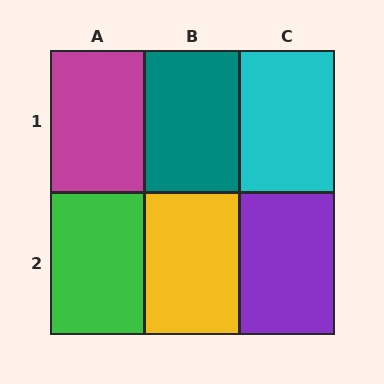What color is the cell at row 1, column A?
Magenta.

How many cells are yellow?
1 cell is yellow.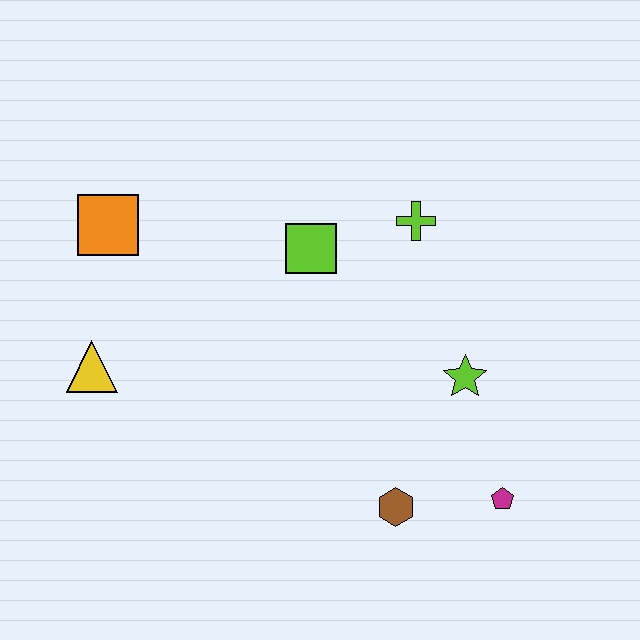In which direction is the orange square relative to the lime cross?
The orange square is to the left of the lime cross.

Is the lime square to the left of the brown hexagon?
Yes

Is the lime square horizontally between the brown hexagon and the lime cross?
No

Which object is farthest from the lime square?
The magenta pentagon is farthest from the lime square.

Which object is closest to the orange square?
The yellow triangle is closest to the orange square.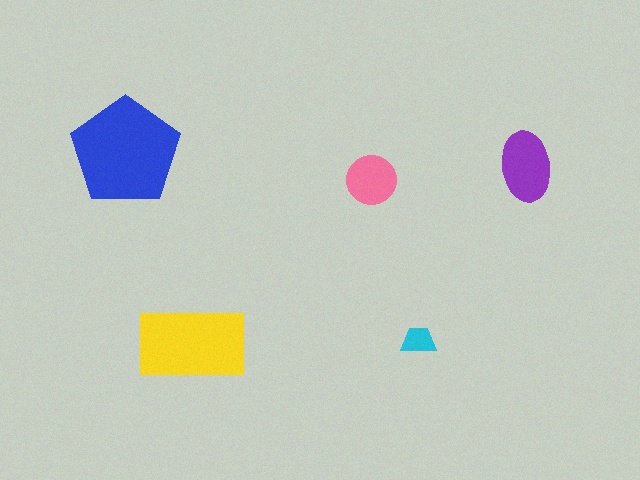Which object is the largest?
The blue pentagon.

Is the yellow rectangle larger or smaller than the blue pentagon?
Smaller.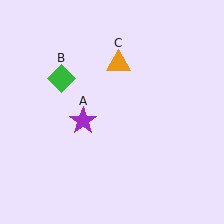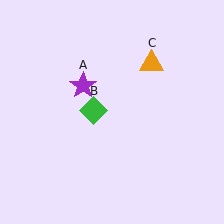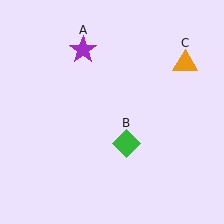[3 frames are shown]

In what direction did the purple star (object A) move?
The purple star (object A) moved up.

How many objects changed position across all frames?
3 objects changed position: purple star (object A), green diamond (object B), orange triangle (object C).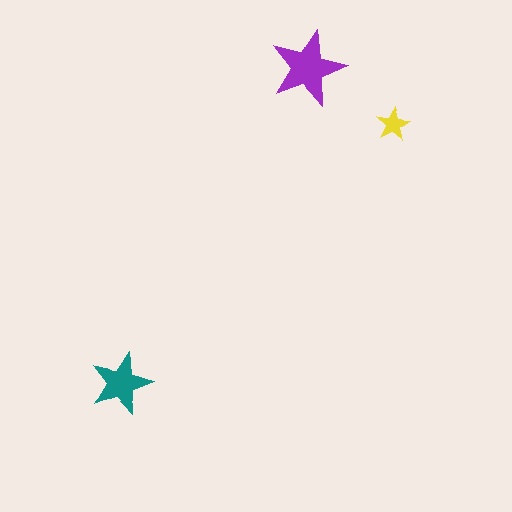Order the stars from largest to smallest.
the purple one, the teal one, the yellow one.